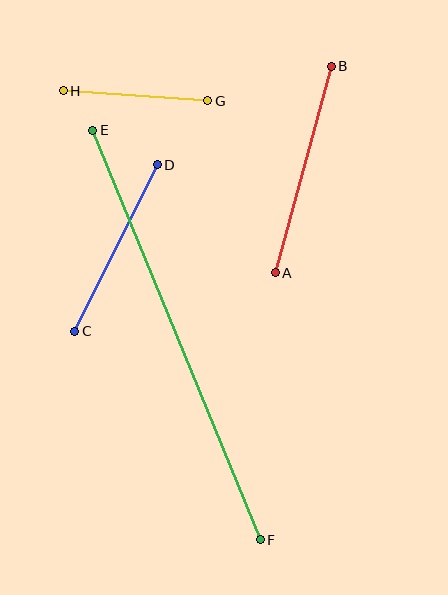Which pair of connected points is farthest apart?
Points E and F are farthest apart.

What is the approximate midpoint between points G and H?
The midpoint is at approximately (136, 96) pixels.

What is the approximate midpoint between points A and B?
The midpoint is at approximately (303, 169) pixels.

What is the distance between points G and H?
The distance is approximately 145 pixels.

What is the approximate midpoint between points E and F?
The midpoint is at approximately (176, 335) pixels.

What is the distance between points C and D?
The distance is approximately 186 pixels.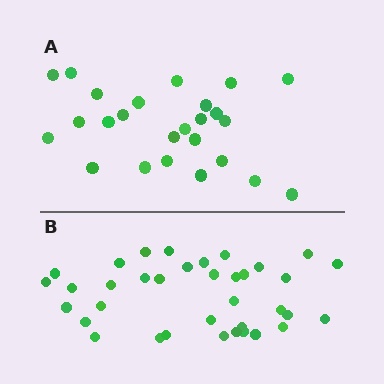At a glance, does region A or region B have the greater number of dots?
Region B (the bottom region) has more dots.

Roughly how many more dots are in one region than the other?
Region B has roughly 12 or so more dots than region A.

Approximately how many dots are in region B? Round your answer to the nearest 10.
About 40 dots. (The exact count is 36, which rounds to 40.)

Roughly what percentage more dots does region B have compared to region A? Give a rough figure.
About 45% more.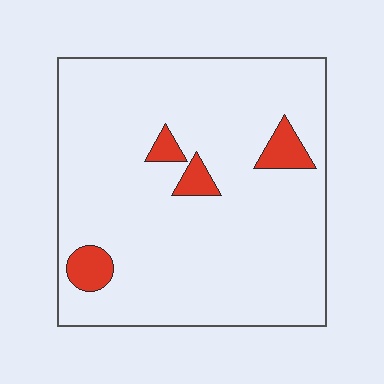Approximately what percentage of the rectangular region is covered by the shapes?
Approximately 10%.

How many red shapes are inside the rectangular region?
4.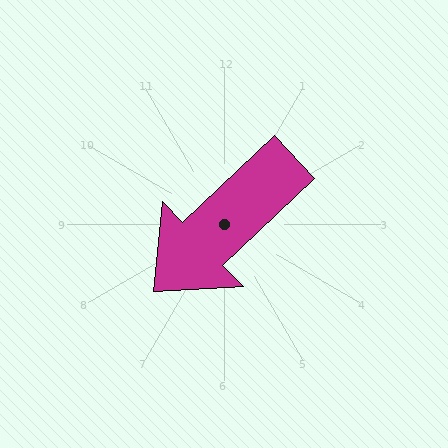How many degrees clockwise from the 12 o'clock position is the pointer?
Approximately 227 degrees.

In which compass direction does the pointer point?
Southwest.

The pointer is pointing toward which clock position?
Roughly 8 o'clock.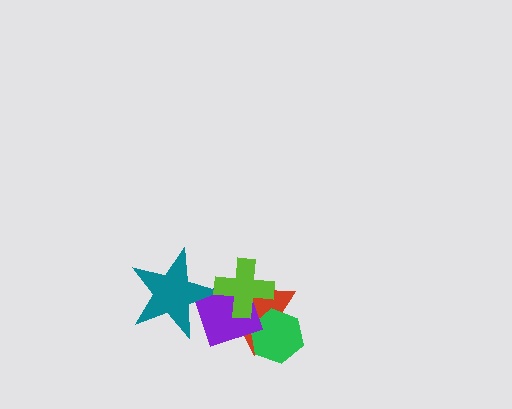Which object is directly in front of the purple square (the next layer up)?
The teal star is directly in front of the purple square.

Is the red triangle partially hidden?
Yes, it is partially covered by another shape.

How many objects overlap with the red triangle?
3 objects overlap with the red triangle.